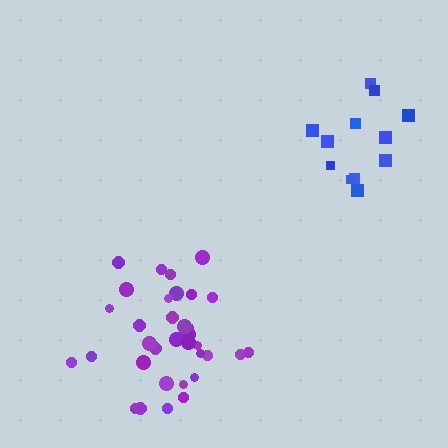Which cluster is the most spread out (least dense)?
Blue.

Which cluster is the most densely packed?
Purple.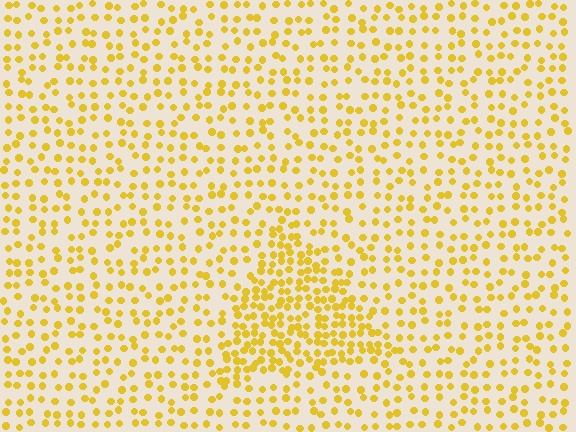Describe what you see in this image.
The image contains small yellow elements arranged at two different densities. A triangle-shaped region is visible where the elements are more densely packed than the surrounding area.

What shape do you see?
I see a triangle.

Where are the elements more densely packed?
The elements are more densely packed inside the triangle boundary.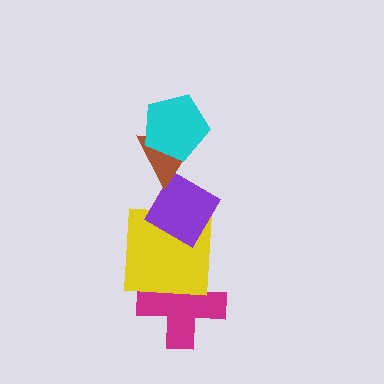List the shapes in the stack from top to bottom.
From top to bottom: the cyan pentagon, the brown triangle, the purple diamond, the yellow square, the magenta cross.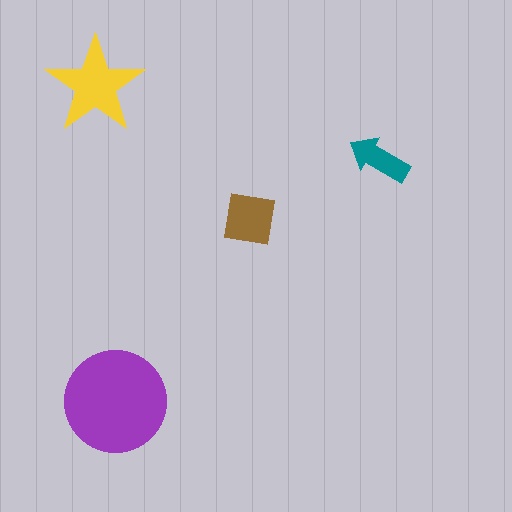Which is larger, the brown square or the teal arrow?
The brown square.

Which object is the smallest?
The teal arrow.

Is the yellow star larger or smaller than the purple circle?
Smaller.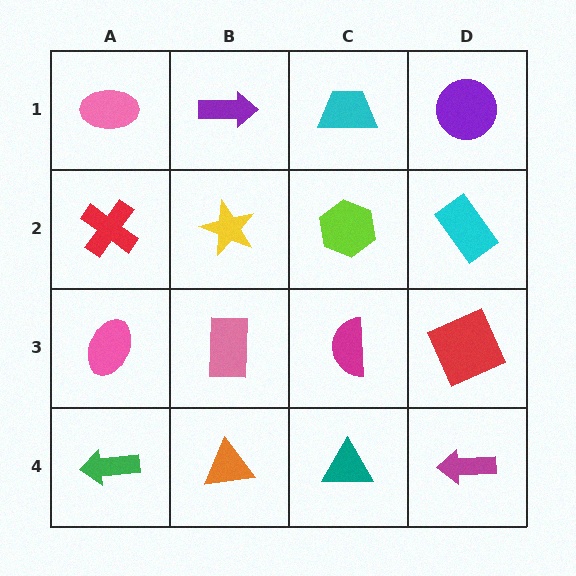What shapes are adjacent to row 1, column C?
A lime hexagon (row 2, column C), a purple arrow (row 1, column B), a purple circle (row 1, column D).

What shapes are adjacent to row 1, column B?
A yellow star (row 2, column B), a pink ellipse (row 1, column A), a cyan trapezoid (row 1, column C).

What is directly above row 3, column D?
A cyan rectangle.